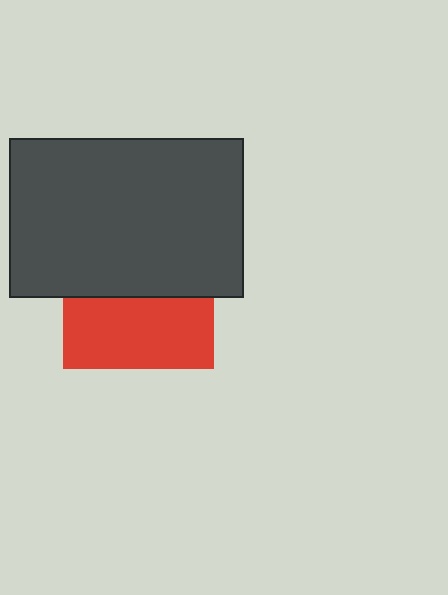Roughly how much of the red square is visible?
About half of it is visible (roughly 47%).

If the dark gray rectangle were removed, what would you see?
You would see the complete red square.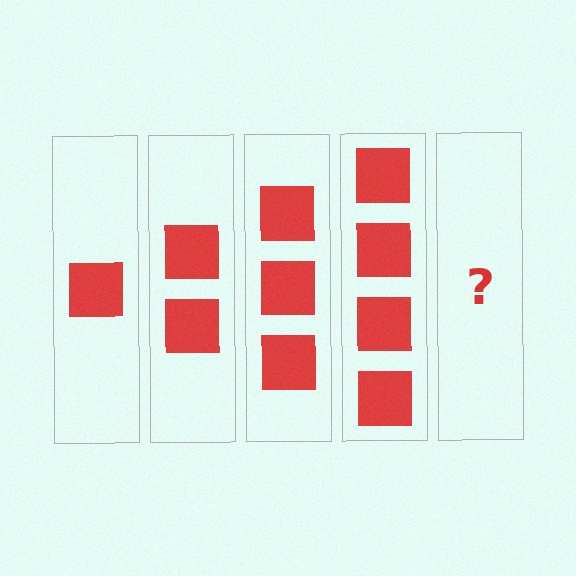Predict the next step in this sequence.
The next step is 5 squares.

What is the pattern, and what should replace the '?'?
The pattern is that each step adds one more square. The '?' should be 5 squares.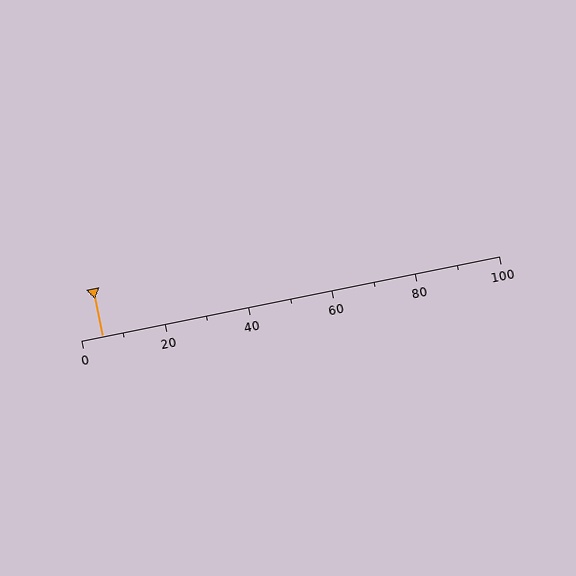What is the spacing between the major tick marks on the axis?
The major ticks are spaced 20 apart.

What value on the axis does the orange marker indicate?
The marker indicates approximately 5.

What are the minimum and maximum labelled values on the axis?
The axis runs from 0 to 100.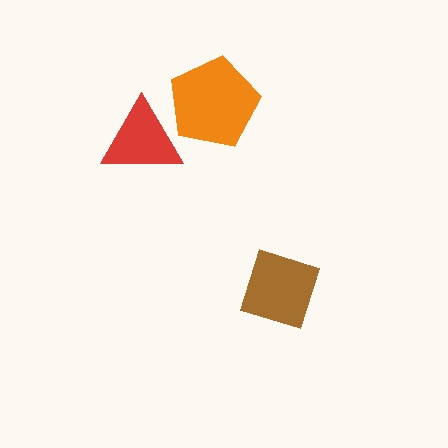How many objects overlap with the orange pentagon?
1 object overlaps with the orange pentagon.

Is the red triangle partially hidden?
Yes, it is partially covered by another shape.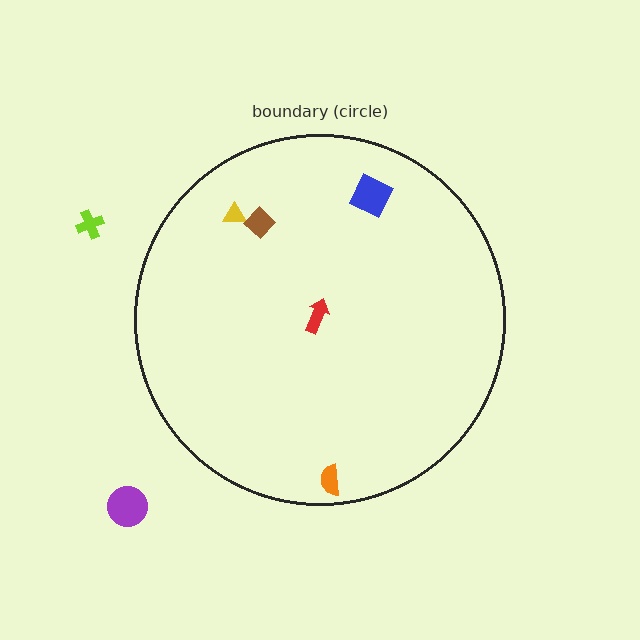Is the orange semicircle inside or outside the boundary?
Inside.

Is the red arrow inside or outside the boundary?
Inside.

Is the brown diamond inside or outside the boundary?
Inside.